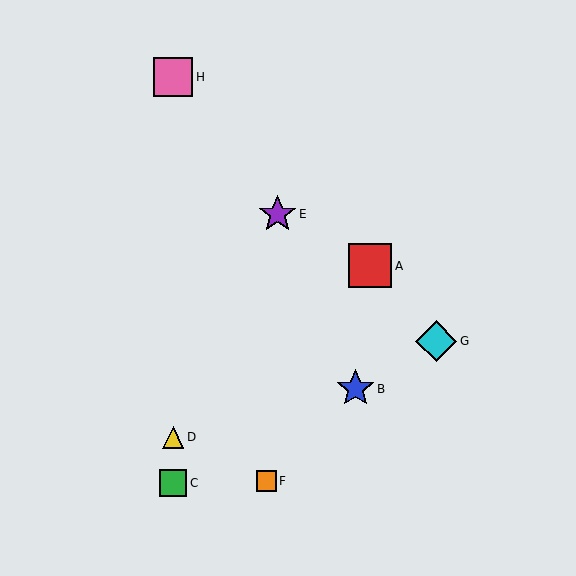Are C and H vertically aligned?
Yes, both are at x≈173.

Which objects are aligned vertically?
Objects C, D, H are aligned vertically.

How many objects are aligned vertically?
3 objects (C, D, H) are aligned vertically.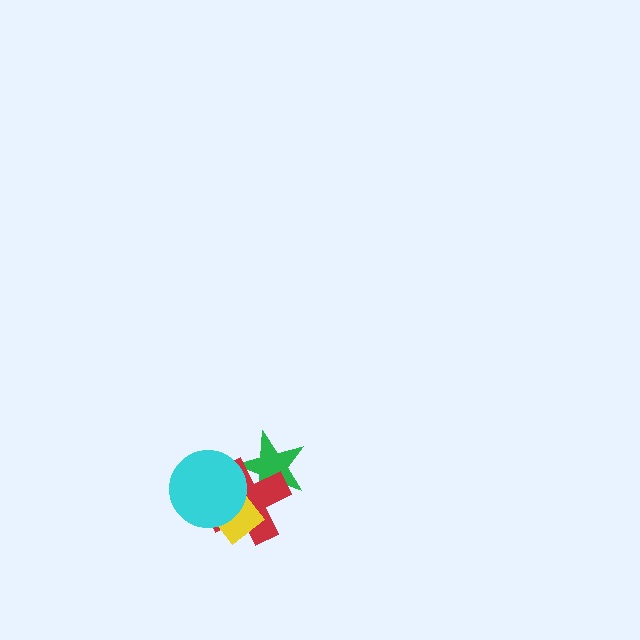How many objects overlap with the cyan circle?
2 objects overlap with the cyan circle.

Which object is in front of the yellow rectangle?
The cyan circle is in front of the yellow rectangle.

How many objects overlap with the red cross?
3 objects overlap with the red cross.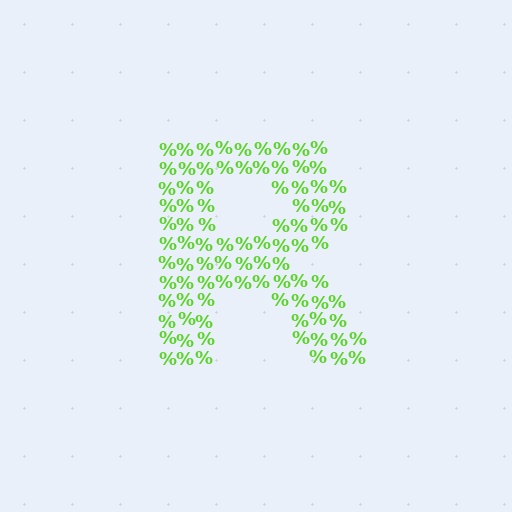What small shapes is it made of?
It is made of small percent signs.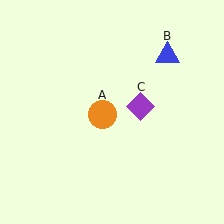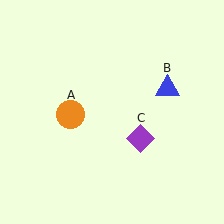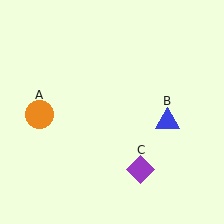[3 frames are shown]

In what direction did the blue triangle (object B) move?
The blue triangle (object B) moved down.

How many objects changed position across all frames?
3 objects changed position: orange circle (object A), blue triangle (object B), purple diamond (object C).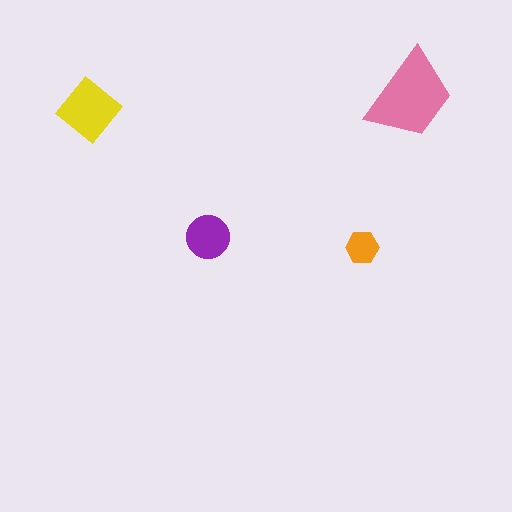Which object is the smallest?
The orange hexagon.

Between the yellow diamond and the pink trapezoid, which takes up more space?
The pink trapezoid.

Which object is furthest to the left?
The yellow diamond is leftmost.